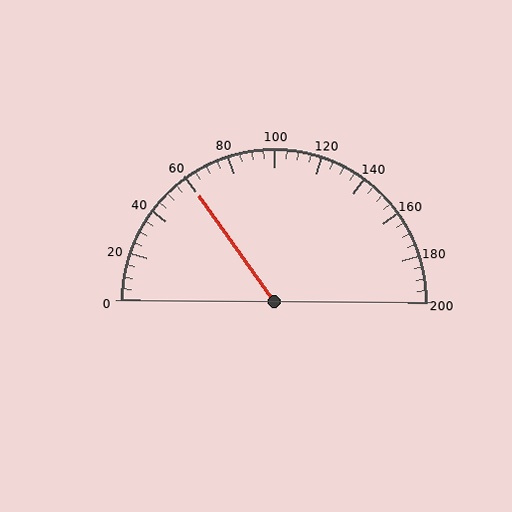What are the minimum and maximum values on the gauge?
The gauge ranges from 0 to 200.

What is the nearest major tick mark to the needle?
The nearest major tick mark is 60.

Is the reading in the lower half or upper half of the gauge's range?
The reading is in the lower half of the range (0 to 200).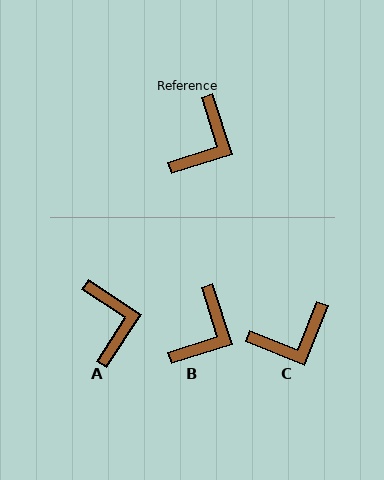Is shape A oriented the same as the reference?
No, it is off by about 39 degrees.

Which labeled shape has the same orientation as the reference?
B.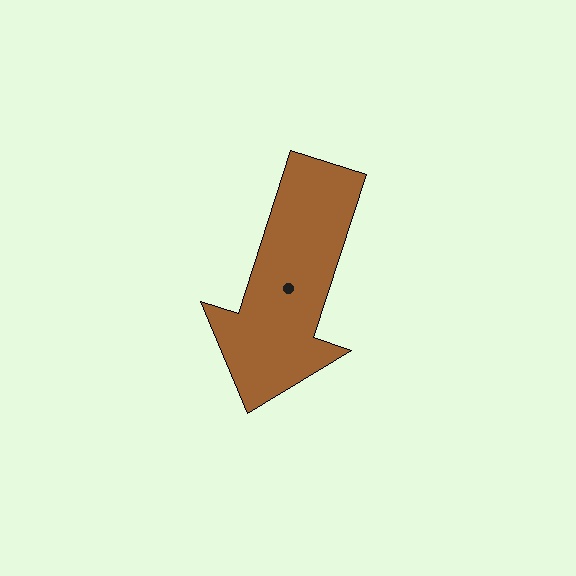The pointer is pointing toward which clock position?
Roughly 7 o'clock.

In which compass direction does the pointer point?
South.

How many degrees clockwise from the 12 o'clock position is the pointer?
Approximately 198 degrees.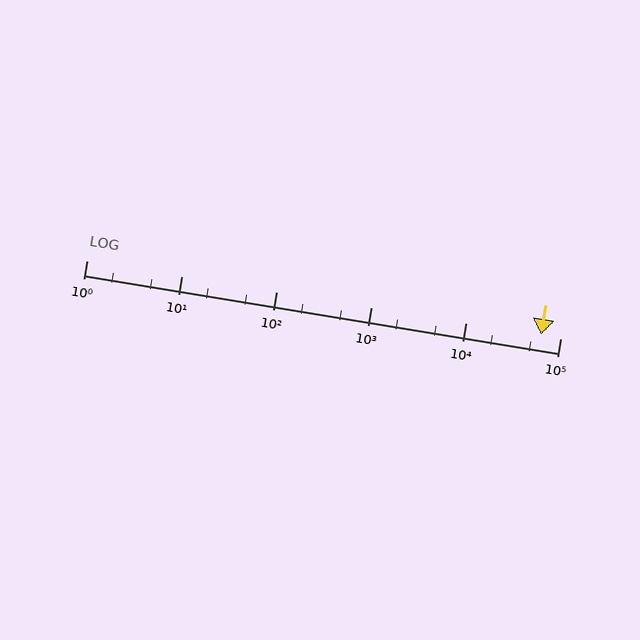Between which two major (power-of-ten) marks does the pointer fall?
The pointer is between 10000 and 100000.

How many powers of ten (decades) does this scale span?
The scale spans 5 decades, from 1 to 100000.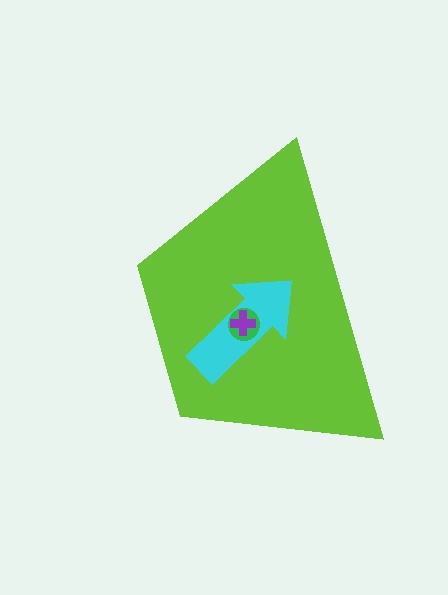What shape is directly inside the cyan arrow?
The green circle.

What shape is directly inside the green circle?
The purple cross.